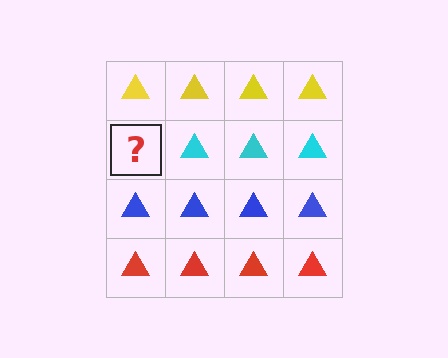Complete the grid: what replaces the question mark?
The question mark should be replaced with a cyan triangle.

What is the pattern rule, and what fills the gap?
The rule is that each row has a consistent color. The gap should be filled with a cyan triangle.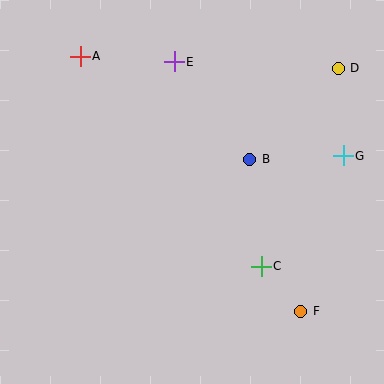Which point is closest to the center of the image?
Point B at (250, 159) is closest to the center.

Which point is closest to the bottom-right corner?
Point F is closest to the bottom-right corner.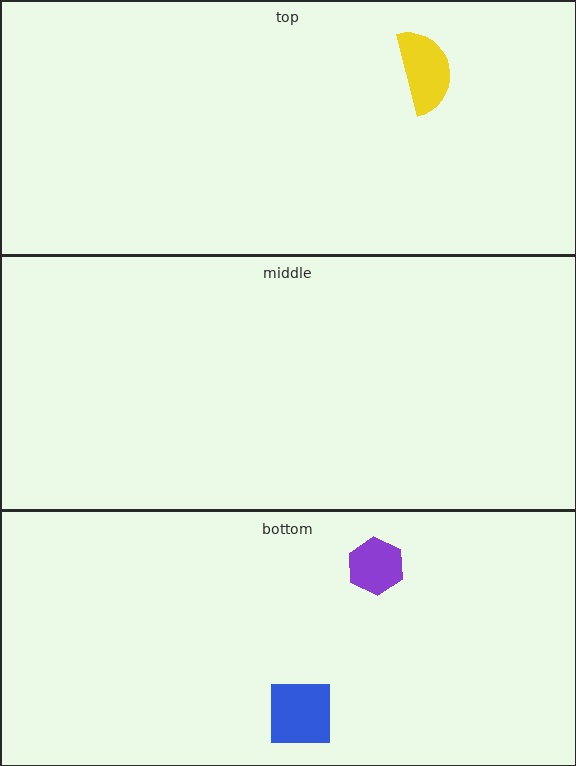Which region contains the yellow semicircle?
The top region.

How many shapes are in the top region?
1.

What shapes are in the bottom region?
The purple hexagon, the blue square.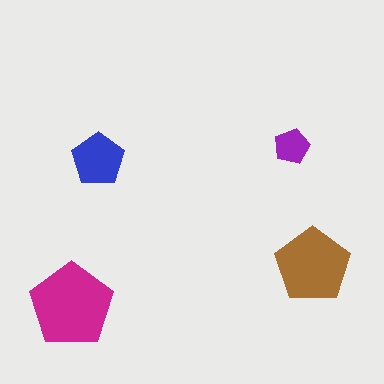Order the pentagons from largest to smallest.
the magenta one, the brown one, the blue one, the purple one.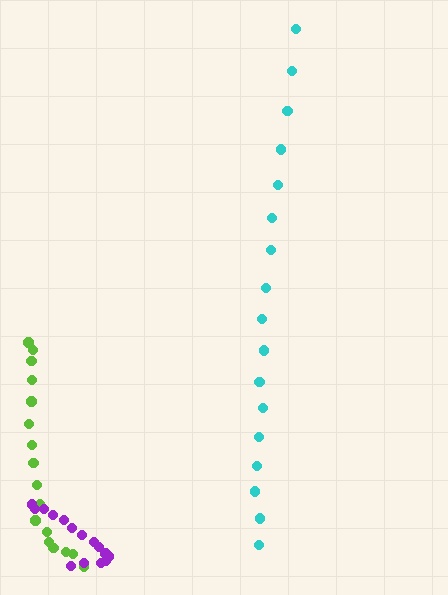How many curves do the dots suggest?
There are 3 distinct paths.